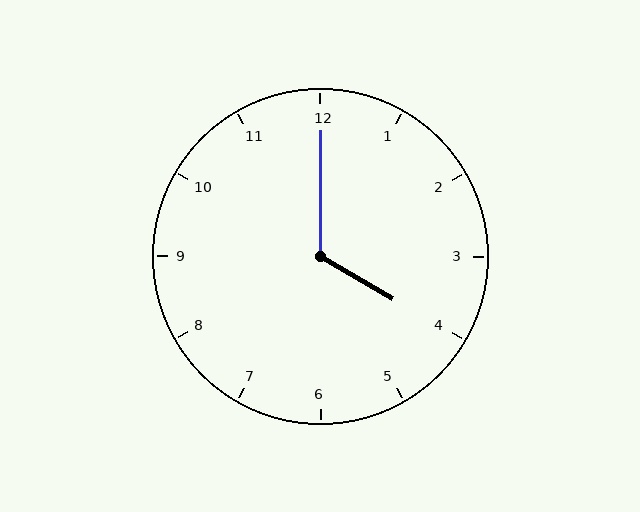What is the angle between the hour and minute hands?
Approximately 120 degrees.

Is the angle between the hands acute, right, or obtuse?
It is obtuse.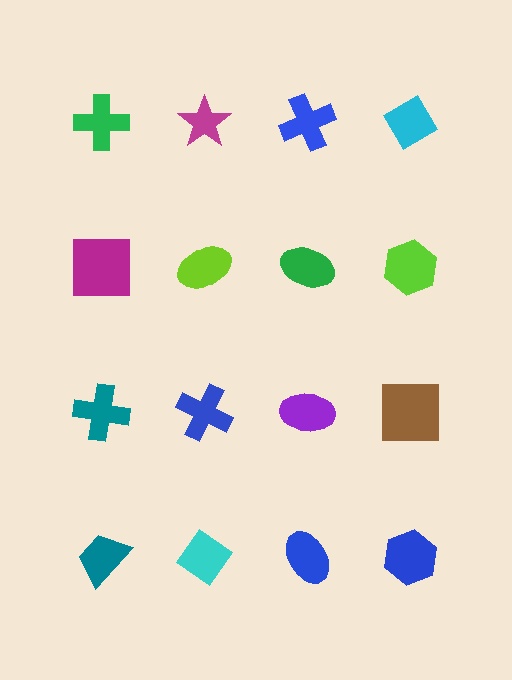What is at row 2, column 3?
A green ellipse.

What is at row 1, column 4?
A cyan diamond.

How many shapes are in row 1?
4 shapes.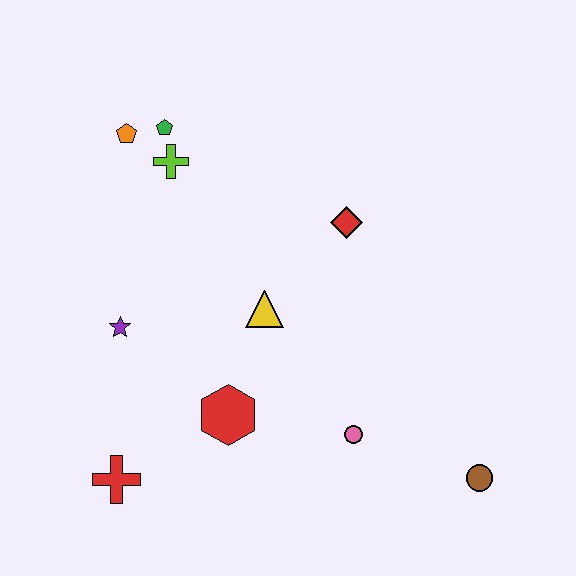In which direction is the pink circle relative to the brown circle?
The pink circle is to the left of the brown circle.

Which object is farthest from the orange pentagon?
The brown circle is farthest from the orange pentagon.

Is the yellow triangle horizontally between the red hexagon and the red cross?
No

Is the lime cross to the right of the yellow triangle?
No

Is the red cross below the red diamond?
Yes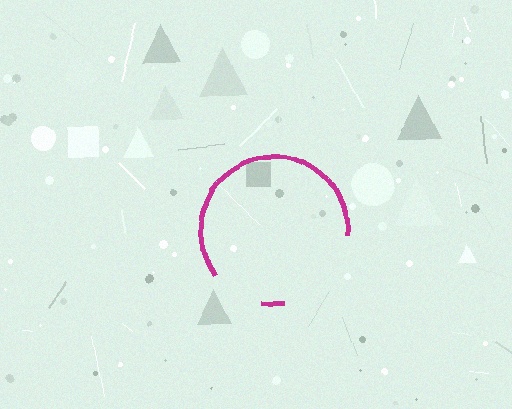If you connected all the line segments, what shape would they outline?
They would outline a circle.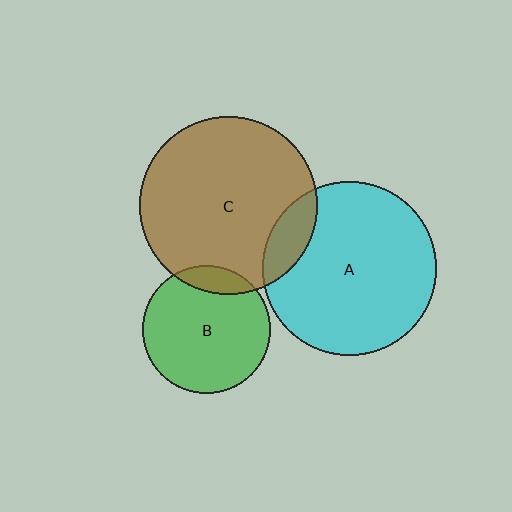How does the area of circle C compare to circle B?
Approximately 1.9 times.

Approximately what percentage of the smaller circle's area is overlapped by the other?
Approximately 10%.